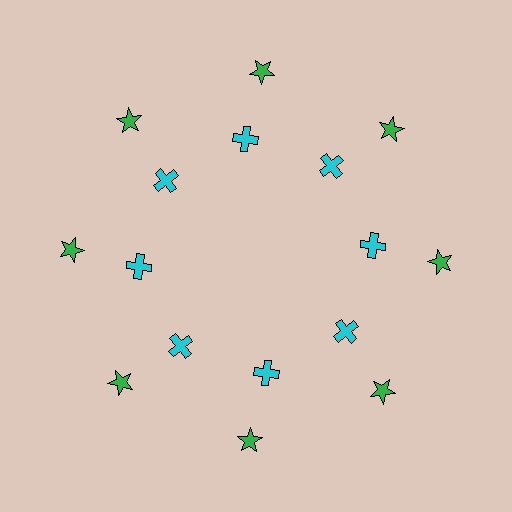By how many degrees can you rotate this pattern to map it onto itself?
The pattern maps onto itself every 45 degrees of rotation.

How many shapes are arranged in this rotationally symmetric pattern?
There are 16 shapes, arranged in 8 groups of 2.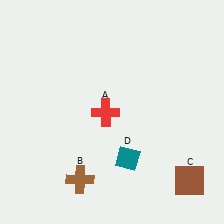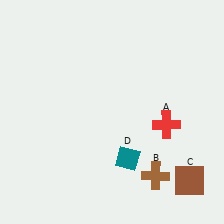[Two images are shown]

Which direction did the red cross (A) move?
The red cross (A) moved right.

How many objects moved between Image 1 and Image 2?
2 objects moved between the two images.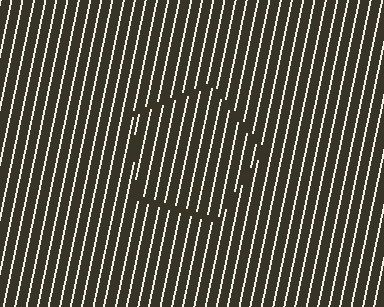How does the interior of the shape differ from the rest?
The interior of the shape contains the same grating, shifted by half a period — the contour is defined by the phase discontinuity where line-ends from the inner and outer gratings abut.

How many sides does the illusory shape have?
5 sides — the line-ends trace a pentagon.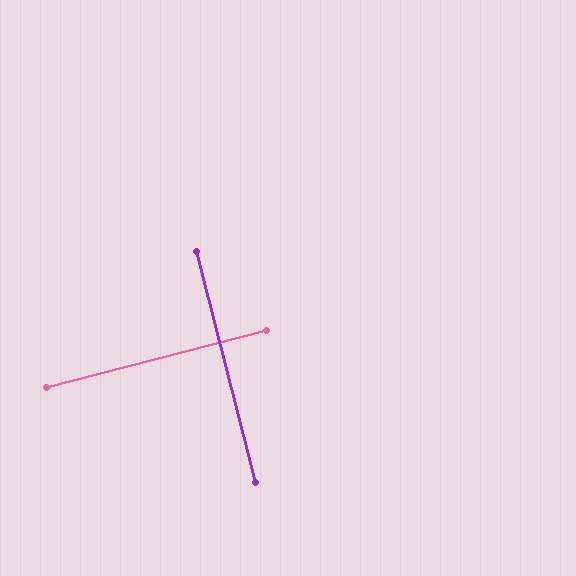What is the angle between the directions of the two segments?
Approximately 90 degrees.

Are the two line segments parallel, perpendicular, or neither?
Perpendicular — they meet at approximately 90°.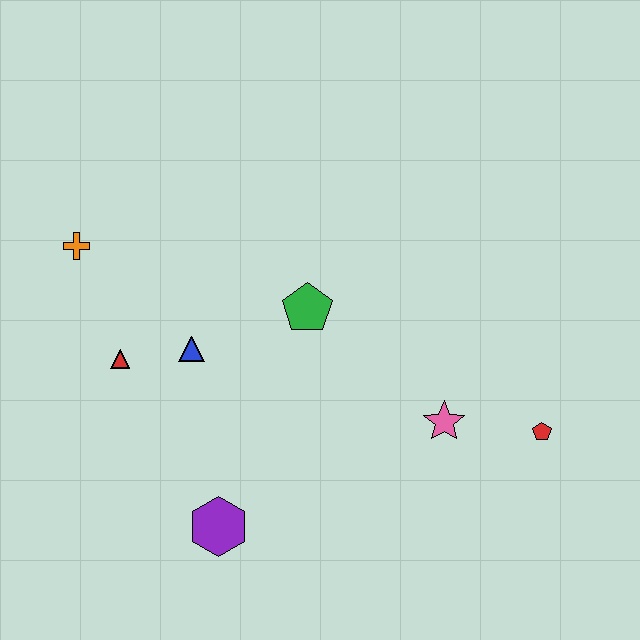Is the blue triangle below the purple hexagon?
No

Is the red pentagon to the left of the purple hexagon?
No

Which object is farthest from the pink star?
The orange cross is farthest from the pink star.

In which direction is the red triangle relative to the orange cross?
The red triangle is below the orange cross.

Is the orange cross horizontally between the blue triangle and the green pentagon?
No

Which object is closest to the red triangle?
The blue triangle is closest to the red triangle.